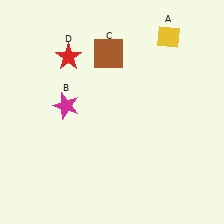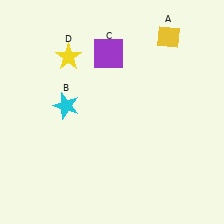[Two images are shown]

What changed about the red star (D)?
In Image 1, D is red. In Image 2, it changed to yellow.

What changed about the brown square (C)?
In Image 1, C is brown. In Image 2, it changed to purple.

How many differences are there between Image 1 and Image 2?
There are 3 differences between the two images.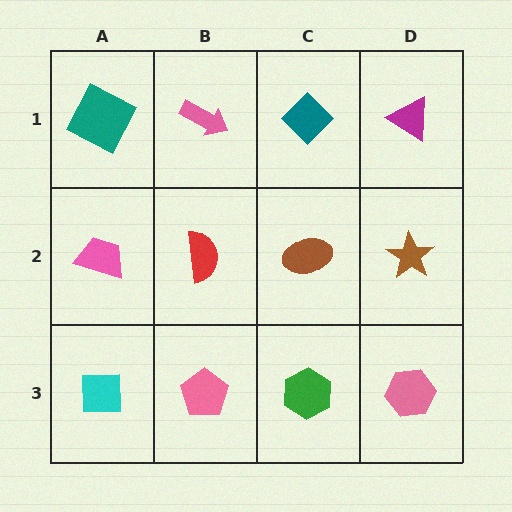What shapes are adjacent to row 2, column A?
A teal square (row 1, column A), a cyan square (row 3, column A), a red semicircle (row 2, column B).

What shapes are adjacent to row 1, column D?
A brown star (row 2, column D), a teal diamond (row 1, column C).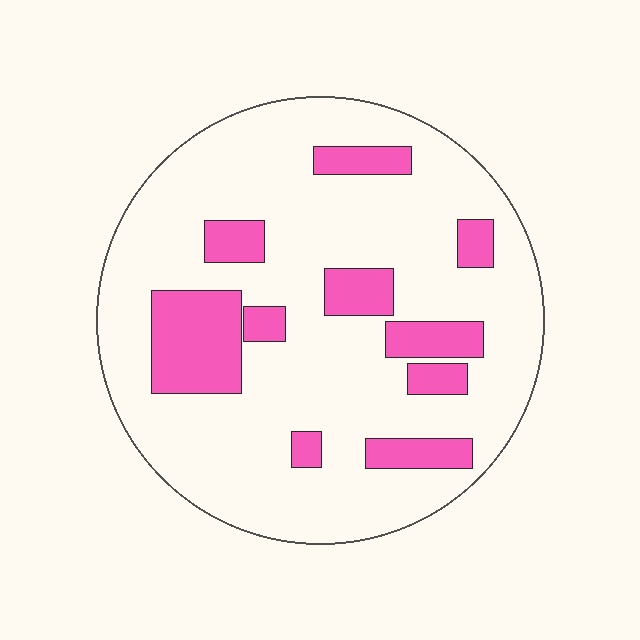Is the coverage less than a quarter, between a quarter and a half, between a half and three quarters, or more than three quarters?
Less than a quarter.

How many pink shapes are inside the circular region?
10.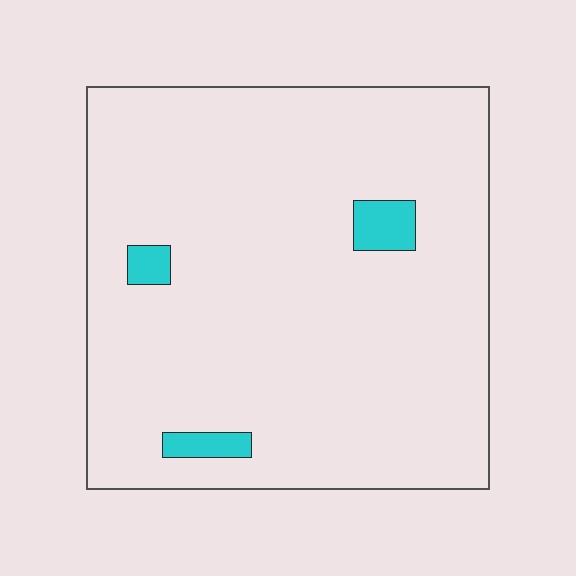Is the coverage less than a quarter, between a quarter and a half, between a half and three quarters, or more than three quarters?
Less than a quarter.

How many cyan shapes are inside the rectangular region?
3.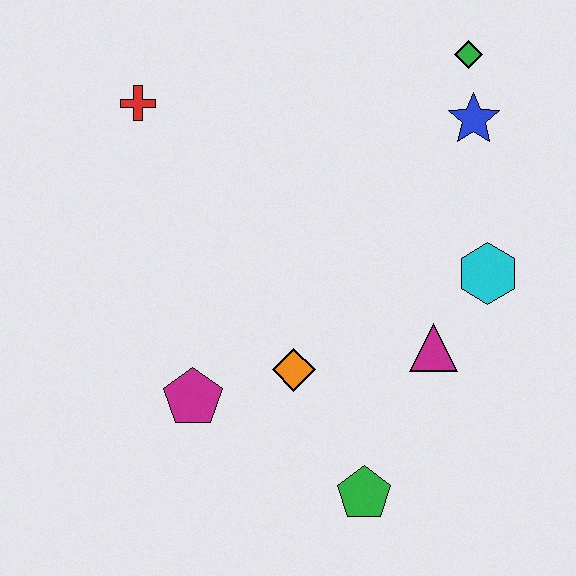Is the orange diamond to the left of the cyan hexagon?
Yes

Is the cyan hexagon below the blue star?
Yes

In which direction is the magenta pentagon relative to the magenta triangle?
The magenta pentagon is to the left of the magenta triangle.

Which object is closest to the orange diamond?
The magenta pentagon is closest to the orange diamond.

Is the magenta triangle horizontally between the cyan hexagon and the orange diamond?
Yes